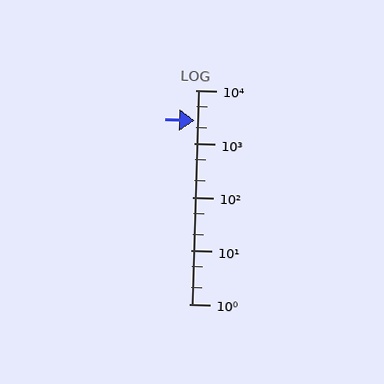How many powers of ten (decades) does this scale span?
The scale spans 4 decades, from 1 to 10000.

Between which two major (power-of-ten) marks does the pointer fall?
The pointer is between 1000 and 10000.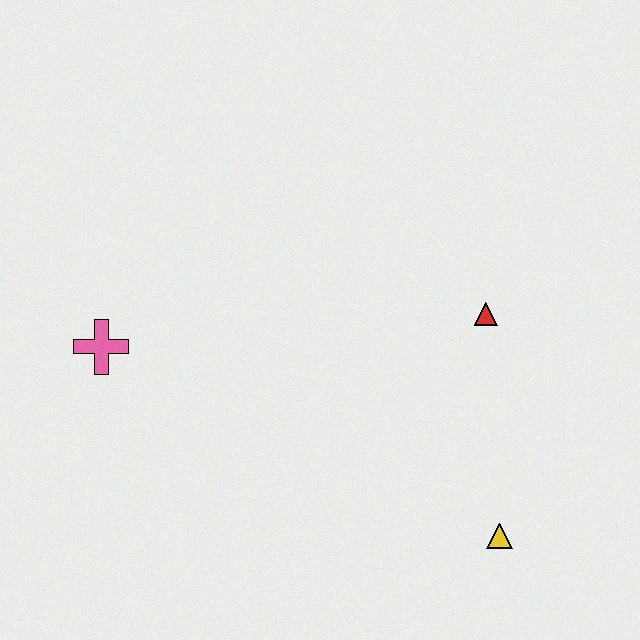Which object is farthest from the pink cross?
The yellow triangle is farthest from the pink cross.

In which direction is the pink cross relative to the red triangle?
The pink cross is to the left of the red triangle.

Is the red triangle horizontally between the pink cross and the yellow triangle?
Yes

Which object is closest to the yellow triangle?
The red triangle is closest to the yellow triangle.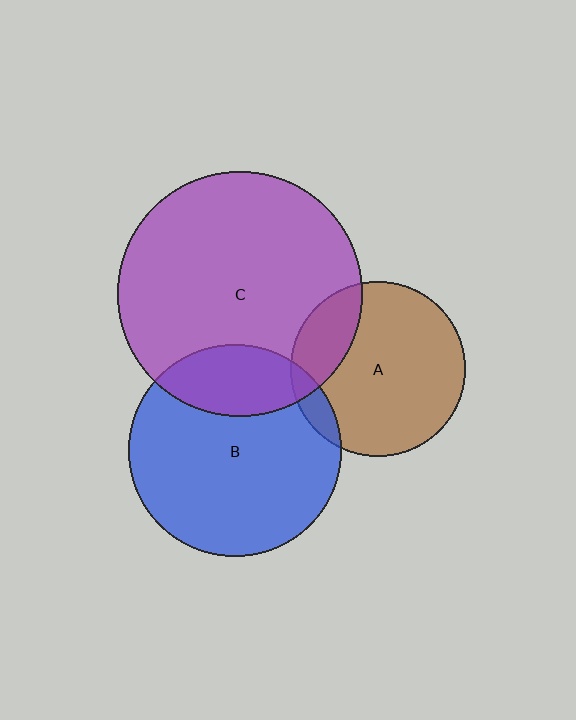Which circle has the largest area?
Circle C (purple).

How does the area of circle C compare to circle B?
Approximately 1.3 times.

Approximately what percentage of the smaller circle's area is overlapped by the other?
Approximately 10%.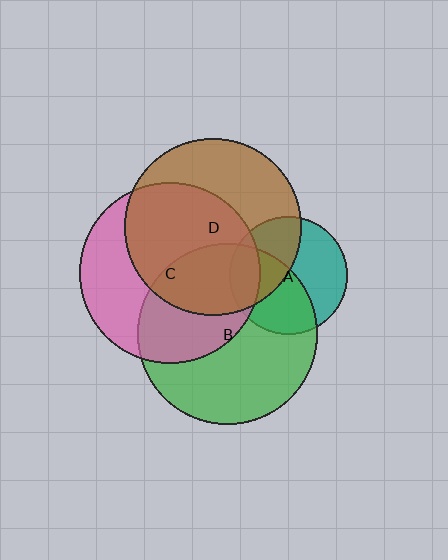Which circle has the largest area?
Circle C (pink).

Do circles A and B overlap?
Yes.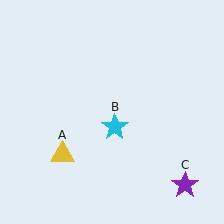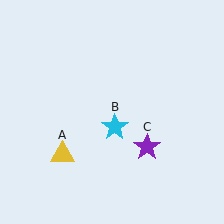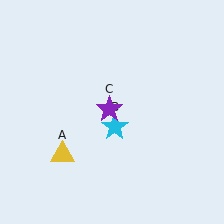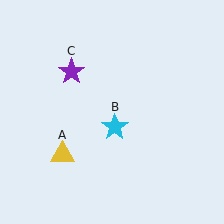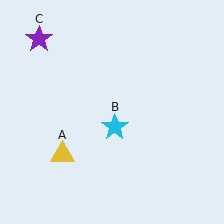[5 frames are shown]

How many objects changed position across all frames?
1 object changed position: purple star (object C).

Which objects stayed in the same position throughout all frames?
Yellow triangle (object A) and cyan star (object B) remained stationary.